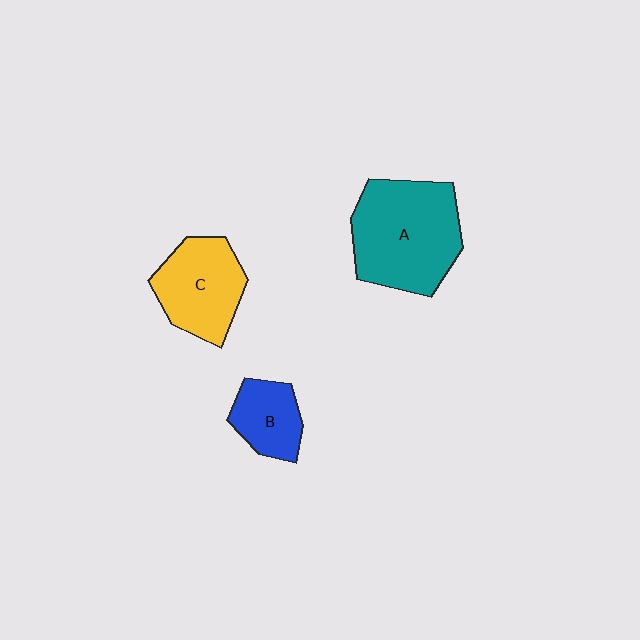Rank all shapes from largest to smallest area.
From largest to smallest: A (teal), C (yellow), B (blue).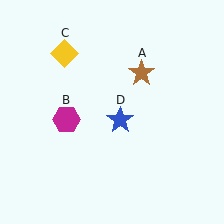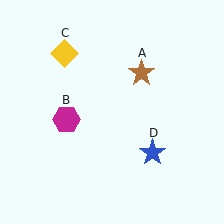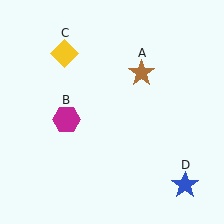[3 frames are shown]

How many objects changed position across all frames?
1 object changed position: blue star (object D).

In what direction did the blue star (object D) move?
The blue star (object D) moved down and to the right.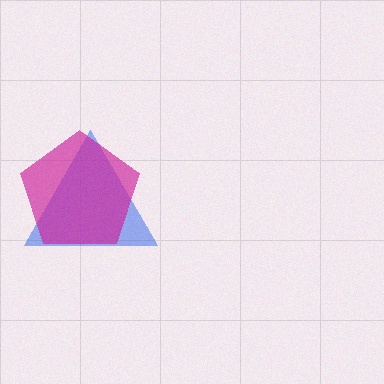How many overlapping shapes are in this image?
There are 2 overlapping shapes in the image.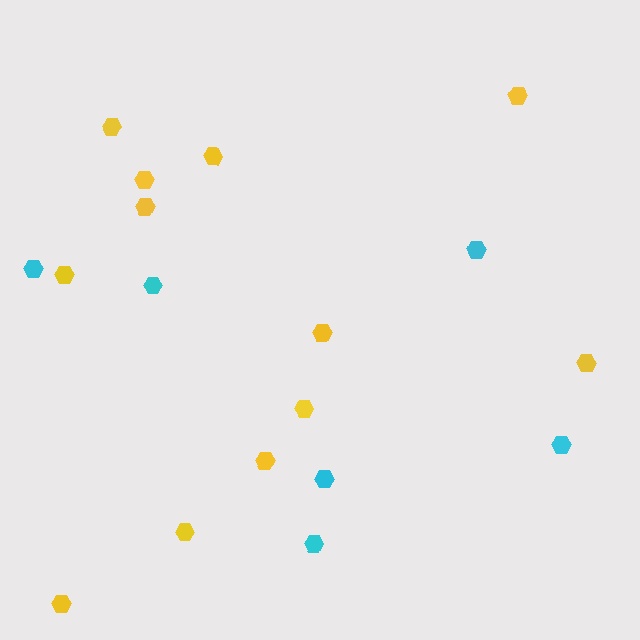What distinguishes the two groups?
There are 2 groups: one group of yellow hexagons (12) and one group of cyan hexagons (6).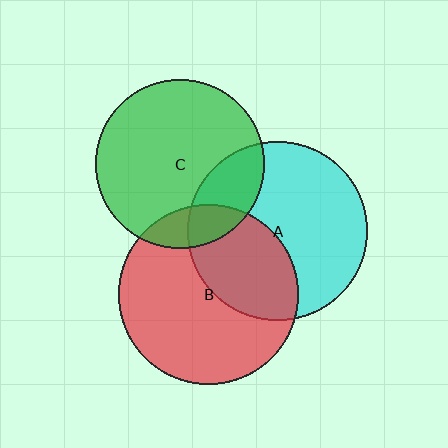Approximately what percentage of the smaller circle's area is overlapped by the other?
Approximately 15%.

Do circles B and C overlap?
Yes.